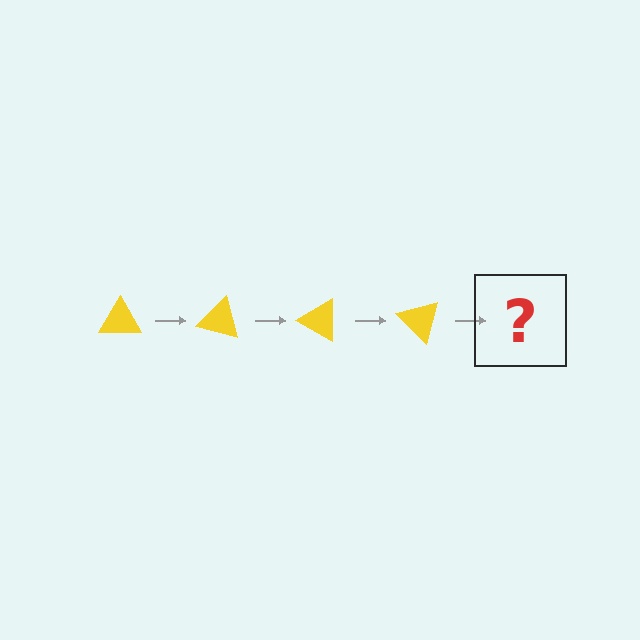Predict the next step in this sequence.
The next step is a yellow triangle rotated 60 degrees.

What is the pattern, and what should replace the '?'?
The pattern is that the triangle rotates 15 degrees each step. The '?' should be a yellow triangle rotated 60 degrees.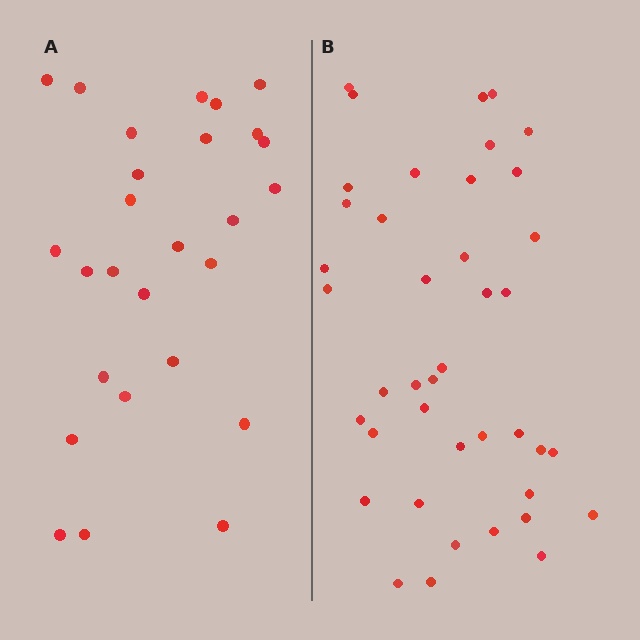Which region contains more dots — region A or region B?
Region B (the right region) has more dots.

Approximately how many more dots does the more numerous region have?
Region B has approximately 15 more dots than region A.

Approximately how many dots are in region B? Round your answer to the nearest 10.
About 40 dots. (The exact count is 41, which rounds to 40.)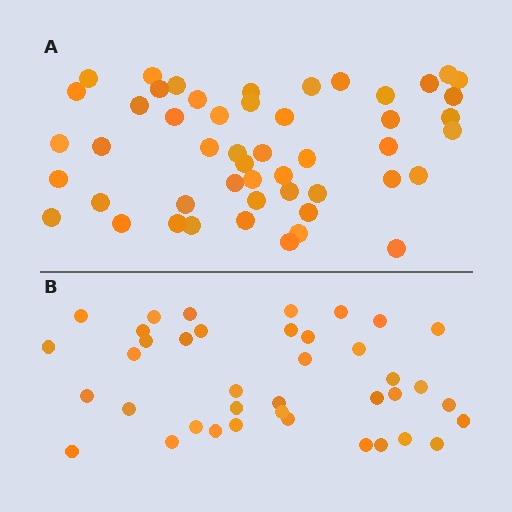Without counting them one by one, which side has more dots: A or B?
Region A (the top region) has more dots.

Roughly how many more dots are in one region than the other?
Region A has roughly 12 or so more dots than region B.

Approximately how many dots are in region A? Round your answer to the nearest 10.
About 50 dots.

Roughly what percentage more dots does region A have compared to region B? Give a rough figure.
About 30% more.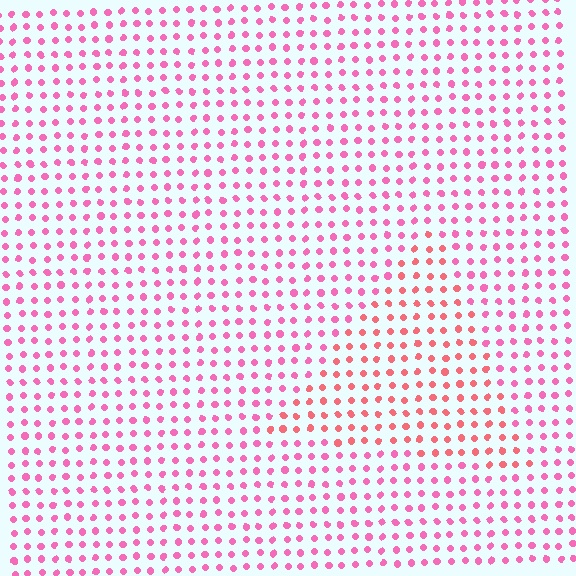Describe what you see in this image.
The image is filled with small pink elements in a uniform arrangement. A triangle-shaped region is visible where the elements are tinted to a slightly different hue, forming a subtle color boundary.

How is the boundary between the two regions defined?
The boundary is defined purely by a slight shift in hue (about 28 degrees). Spacing, size, and orientation are identical on both sides.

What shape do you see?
I see a triangle.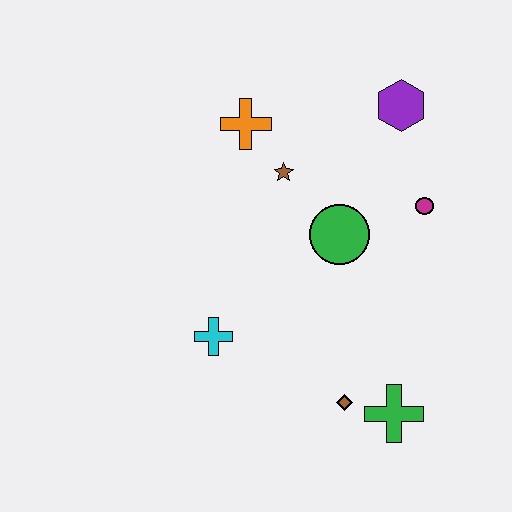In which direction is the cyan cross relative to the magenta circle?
The cyan cross is to the left of the magenta circle.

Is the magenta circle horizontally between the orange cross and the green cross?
No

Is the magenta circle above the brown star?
No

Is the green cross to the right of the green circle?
Yes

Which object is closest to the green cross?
The brown diamond is closest to the green cross.